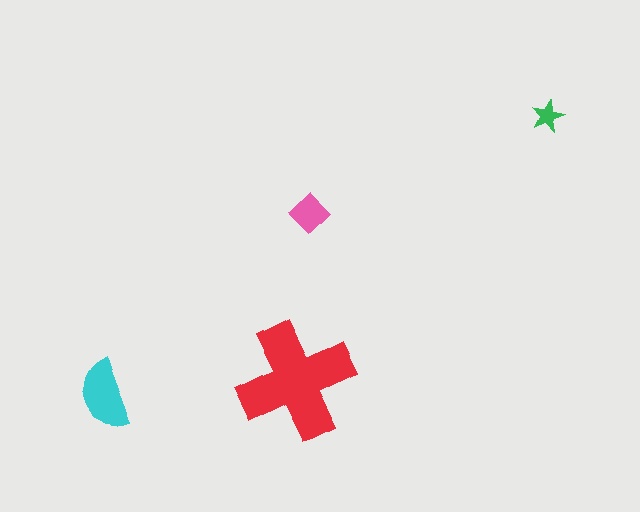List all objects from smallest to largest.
The green star, the pink diamond, the cyan semicircle, the red cross.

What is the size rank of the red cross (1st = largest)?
1st.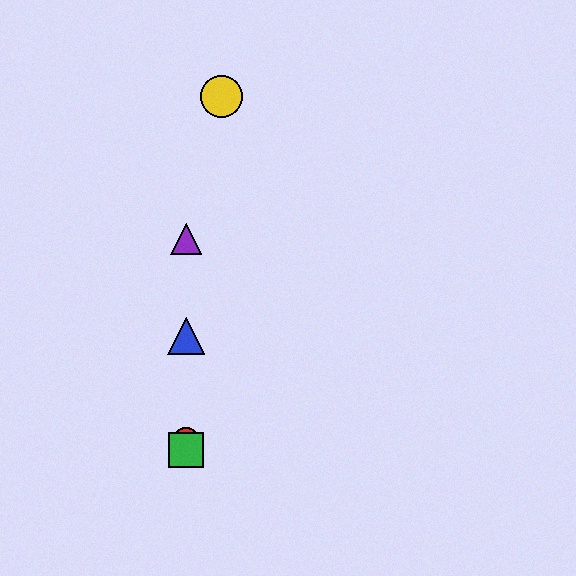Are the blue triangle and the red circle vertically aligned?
Yes, both are at x≈186.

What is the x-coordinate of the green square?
The green square is at x≈186.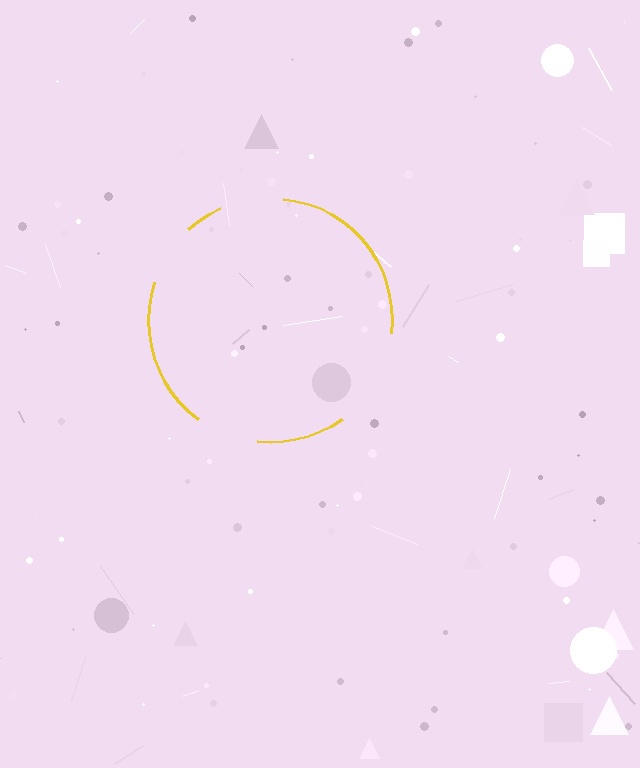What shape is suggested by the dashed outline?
The dashed outline suggests a circle.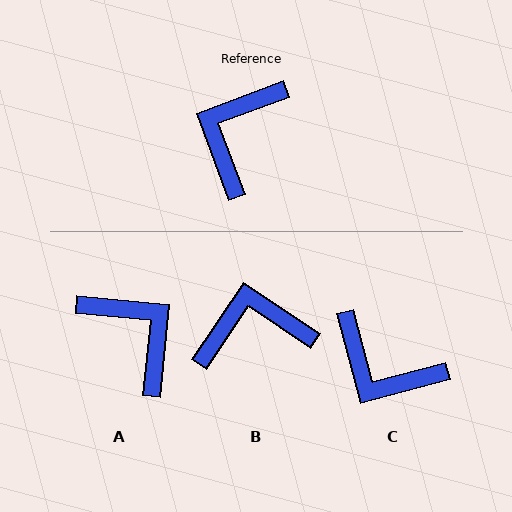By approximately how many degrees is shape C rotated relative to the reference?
Approximately 84 degrees counter-clockwise.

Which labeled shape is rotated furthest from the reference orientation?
A, about 116 degrees away.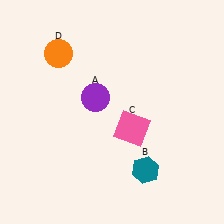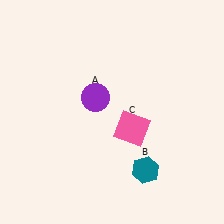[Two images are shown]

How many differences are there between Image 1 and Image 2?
There is 1 difference between the two images.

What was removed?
The orange circle (D) was removed in Image 2.